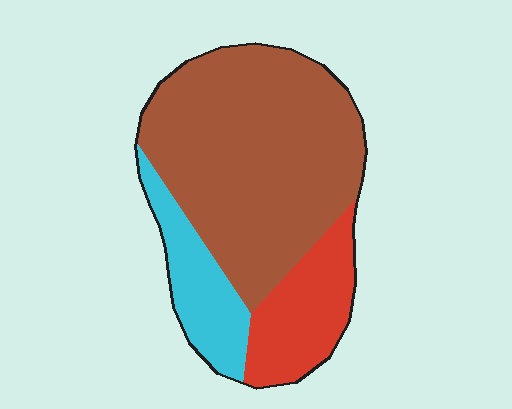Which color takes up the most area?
Brown, at roughly 65%.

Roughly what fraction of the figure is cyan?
Cyan takes up about one sixth (1/6) of the figure.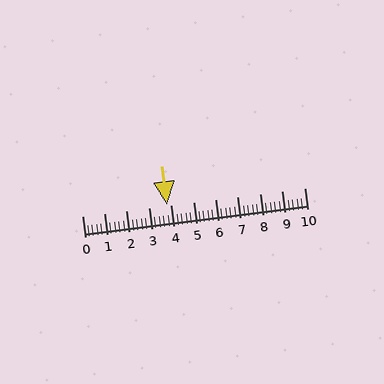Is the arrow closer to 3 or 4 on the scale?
The arrow is closer to 4.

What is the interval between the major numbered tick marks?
The major tick marks are spaced 1 units apart.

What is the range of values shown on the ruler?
The ruler shows values from 0 to 10.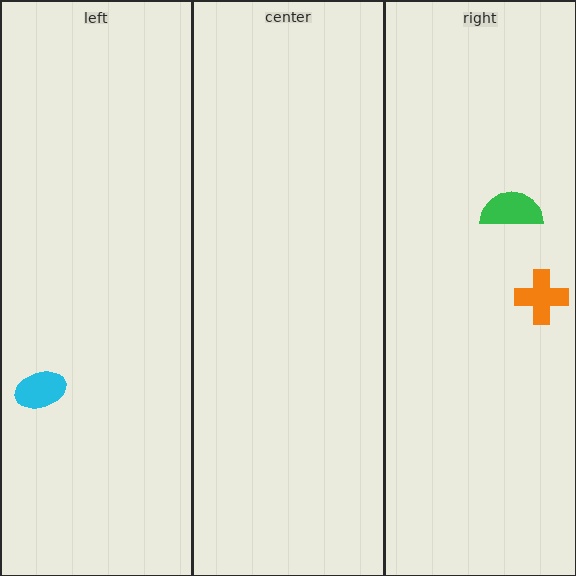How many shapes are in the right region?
2.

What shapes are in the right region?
The green semicircle, the orange cross.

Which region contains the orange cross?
The right region.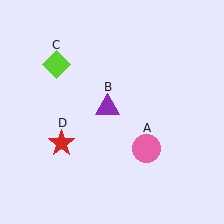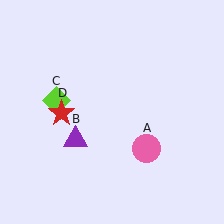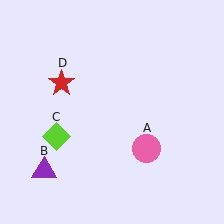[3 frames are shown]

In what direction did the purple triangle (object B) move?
The purple triangle (object B) moved down and to the left.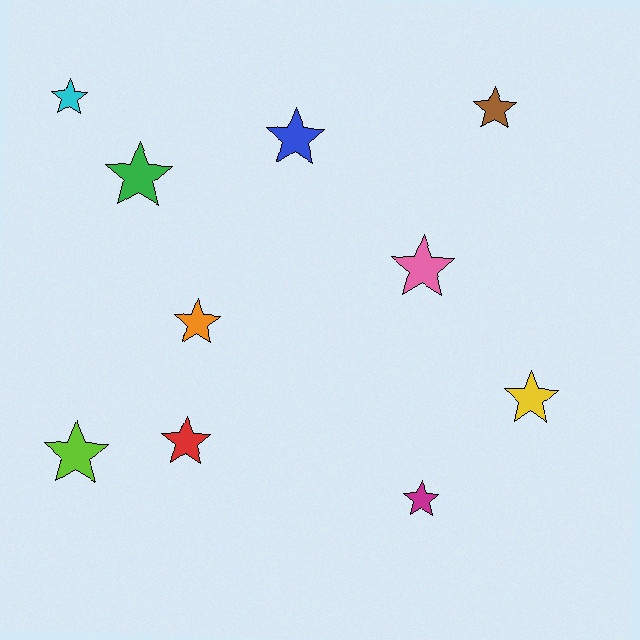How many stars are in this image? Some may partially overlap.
There are 10 stars.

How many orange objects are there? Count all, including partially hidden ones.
There is 1 orange object.